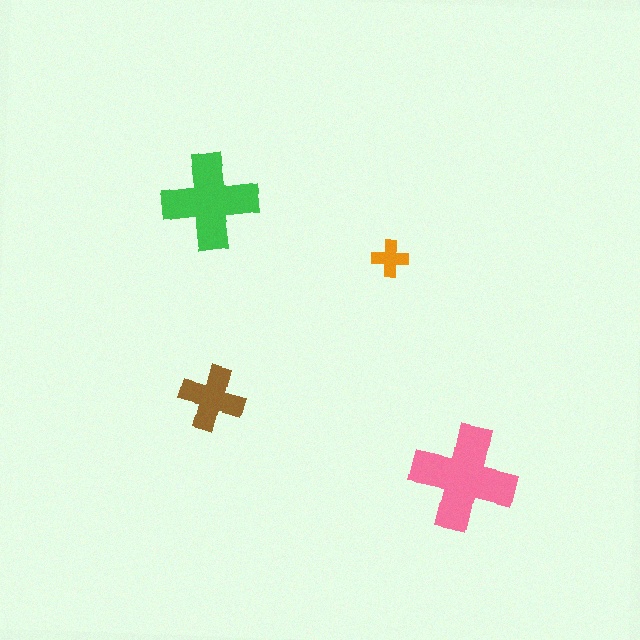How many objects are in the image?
There are 4 objects in the image.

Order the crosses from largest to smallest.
the pink one, the green one, the brown one, the orange one.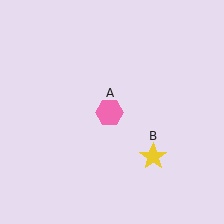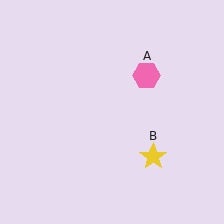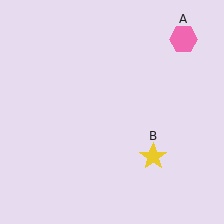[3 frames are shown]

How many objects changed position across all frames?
1 object changed position: pink hexagon (object A).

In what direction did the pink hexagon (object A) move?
The pink hexagon (object A) moved up and to the right.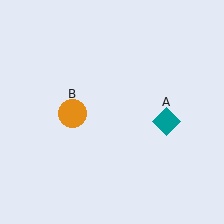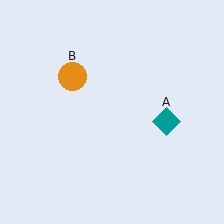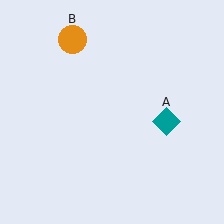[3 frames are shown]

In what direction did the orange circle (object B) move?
The orange circle (object B) moved up.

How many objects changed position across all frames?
1 object changed position: orange circle (object B).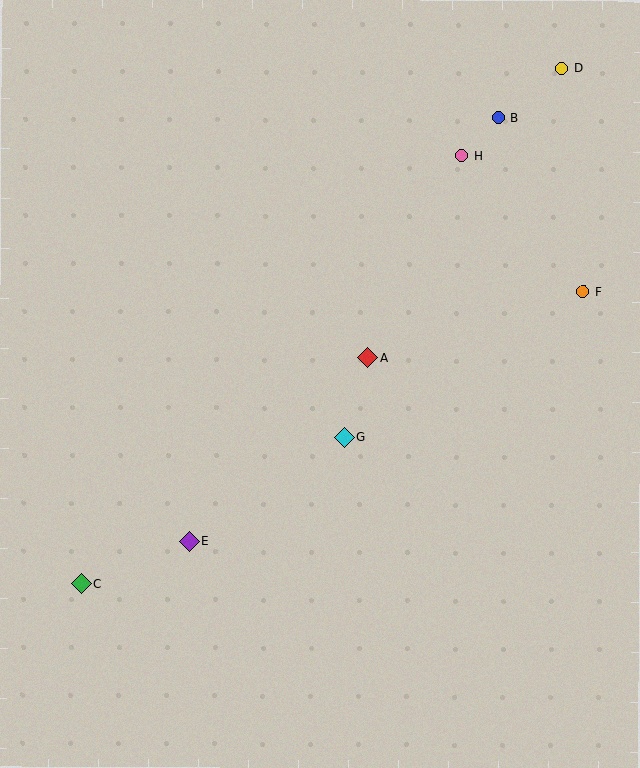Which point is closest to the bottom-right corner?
Point G is closest to the bottom-right corner.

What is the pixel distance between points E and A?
The distance between E and A is 256 pixels.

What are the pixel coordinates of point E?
Point E is at (189, 542).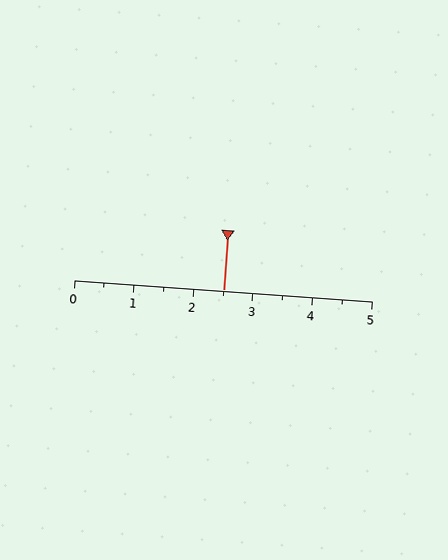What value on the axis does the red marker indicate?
The marker indicates approximately 2.5.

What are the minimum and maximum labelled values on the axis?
The axis runs from 0 to 5.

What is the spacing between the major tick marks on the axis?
The major ticks are spaced 1 apart.